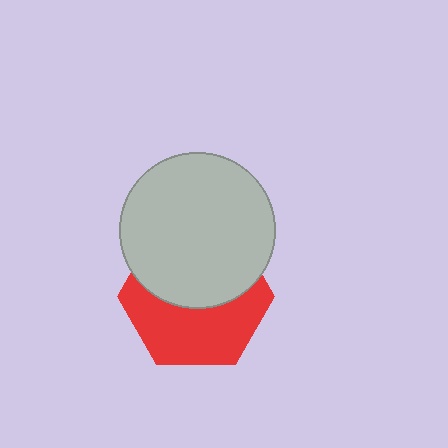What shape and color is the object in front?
The object in front is a light gray circle.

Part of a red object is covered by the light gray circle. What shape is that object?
It is a hexagon.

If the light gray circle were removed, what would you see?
You would see the complete red hexagon.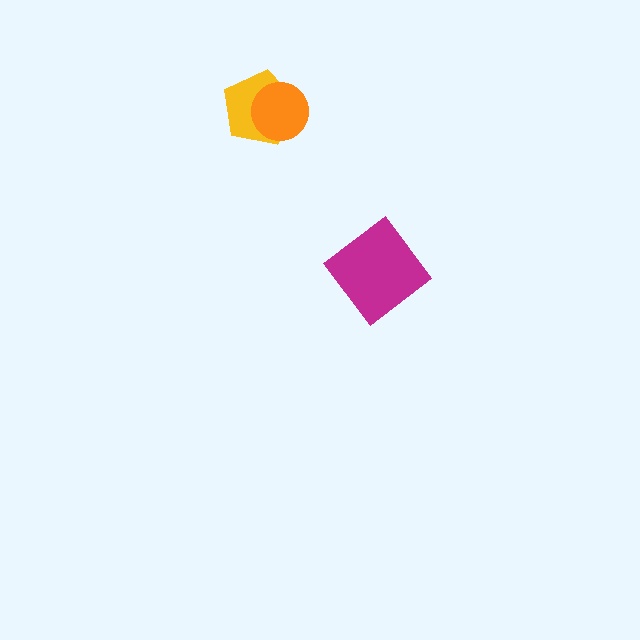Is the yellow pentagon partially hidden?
Yes, it is partially covered by another shape.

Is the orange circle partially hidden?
No, no other shape covers it.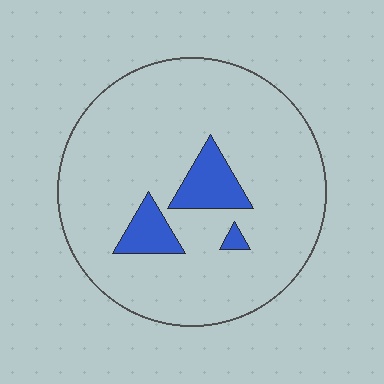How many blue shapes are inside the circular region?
3.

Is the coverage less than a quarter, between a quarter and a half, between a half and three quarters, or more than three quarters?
Less than a quarter.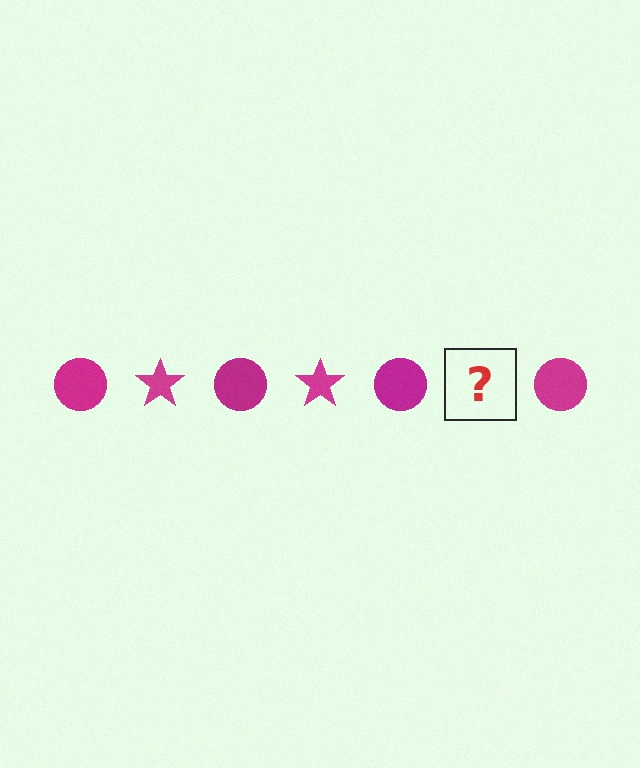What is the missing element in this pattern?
The missing element is a magenta star.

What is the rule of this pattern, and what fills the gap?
The rule is that the pattern cycles through circle, star shapes in magenta. The gap should be filled with a magenta star.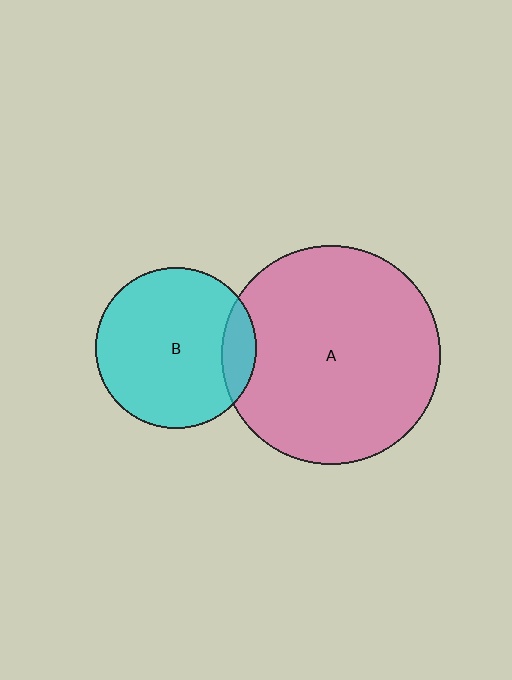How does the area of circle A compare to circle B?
Approximately 1.8 times.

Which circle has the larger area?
Circle A (pink).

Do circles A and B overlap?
Yes.